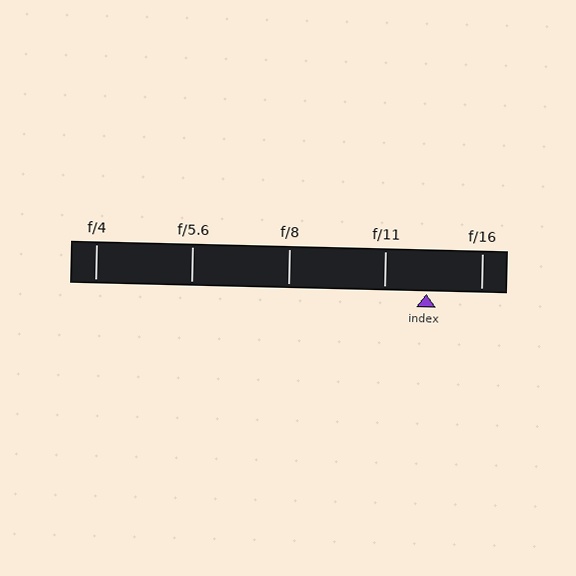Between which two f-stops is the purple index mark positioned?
The index mark is between f/11 and f/16.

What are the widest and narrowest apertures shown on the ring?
The widest aperture shown is f/4 and the narrowest is f/16.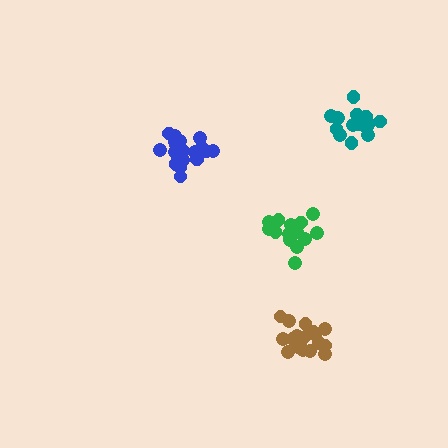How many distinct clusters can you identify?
There are 4 distinct clusters.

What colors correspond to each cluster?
The clusters are colored: blue, teal, brown, green.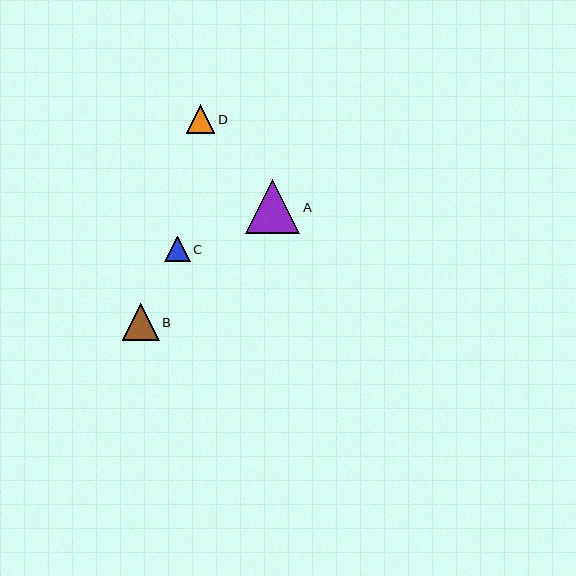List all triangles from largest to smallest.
From largest to smallest: A, B, D, C.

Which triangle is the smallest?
Triangle C is the smallest with a size of approximately 25 pixels.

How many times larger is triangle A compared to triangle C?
Triangle A is approximately 2.1 times the size of triangle C.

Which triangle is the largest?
Triangle A is the largest with a size of approximately 54 pixels.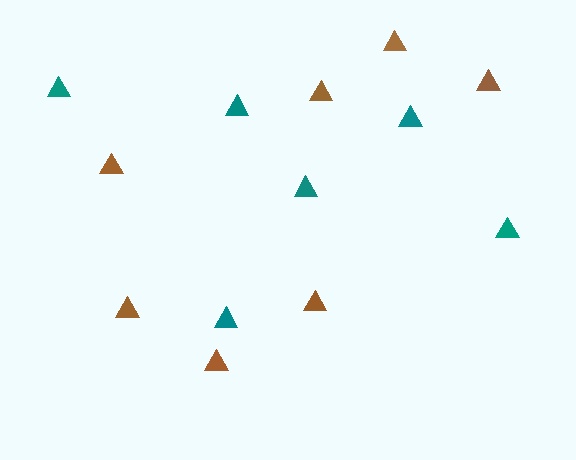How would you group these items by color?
There are 2 groups: one group of brown triangles (7) and one group of teal triangles (6).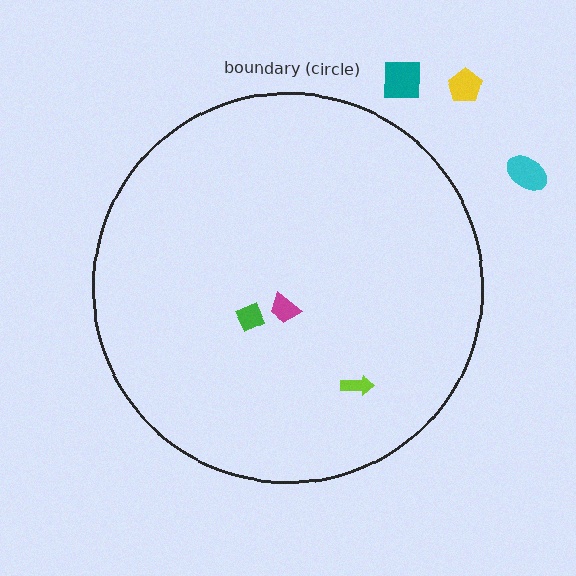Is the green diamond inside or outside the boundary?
Inside.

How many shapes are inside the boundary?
3 inside, 3 outside.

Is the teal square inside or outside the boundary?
Outside.